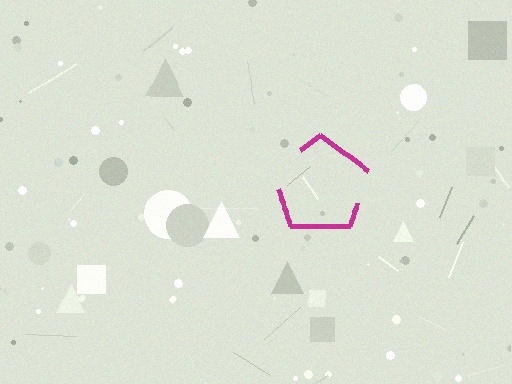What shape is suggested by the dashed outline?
The dashed outline suggests a pentagon.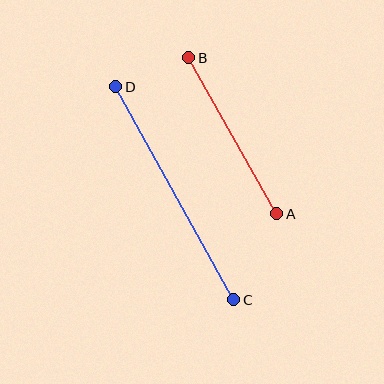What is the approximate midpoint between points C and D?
The midpoint is at approximately (175, 193) pixels.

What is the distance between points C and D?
The distance is approximately 244 pixels.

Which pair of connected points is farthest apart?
Points C and D are farthest apart.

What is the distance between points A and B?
The distance is approximately 179 pixels.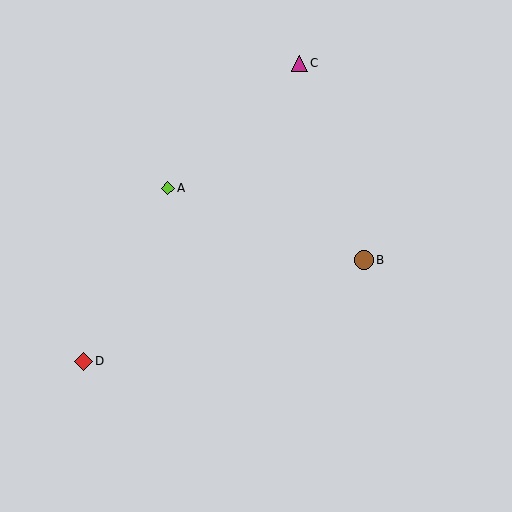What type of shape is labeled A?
Shape A is a lime diamond.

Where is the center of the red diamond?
The center of the red diamond is at (84, 361).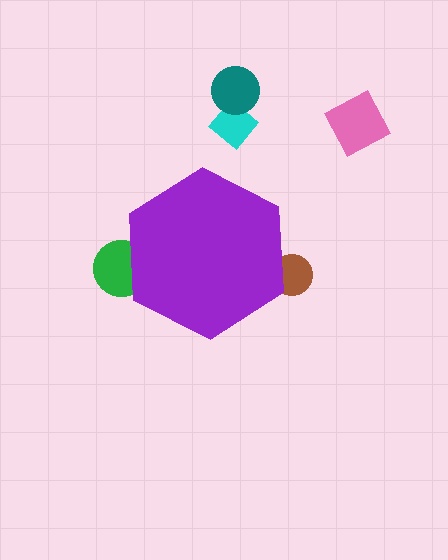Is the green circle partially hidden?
Yes, the green circle is partially hidden behind the purple hexagon.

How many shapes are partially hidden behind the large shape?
2 shapes are partially hidden.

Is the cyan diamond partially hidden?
No, the cyan diamond is fully visible.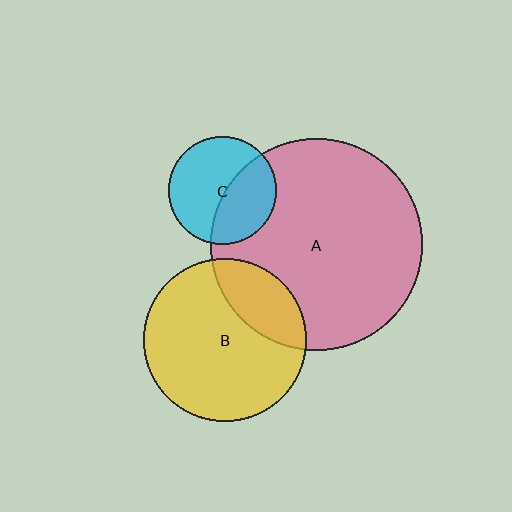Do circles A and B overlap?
Yes.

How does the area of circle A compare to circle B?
Approximately 1.7 times.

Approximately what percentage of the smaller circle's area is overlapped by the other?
Approximately 25%.